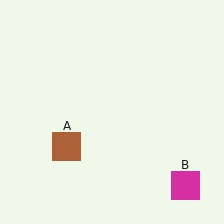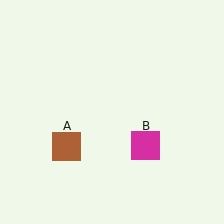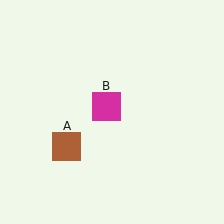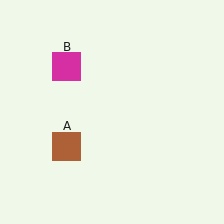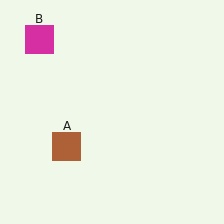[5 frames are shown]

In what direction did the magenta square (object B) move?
The magenta square (object B) moved up and to the left.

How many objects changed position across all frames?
1 object changed position: magenta square (object B).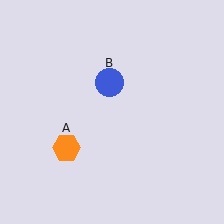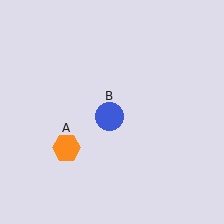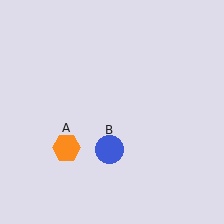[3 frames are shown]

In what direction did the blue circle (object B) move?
The blue circle (object B) moved down.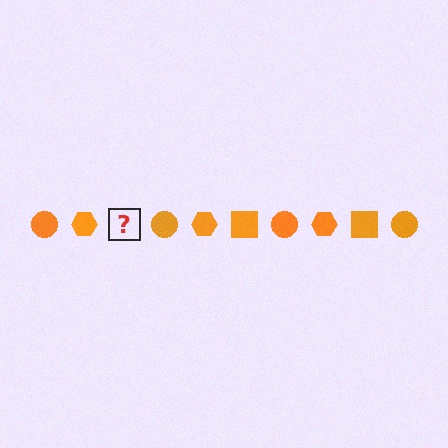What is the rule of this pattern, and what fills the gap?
The rule is that the pattern cycles through circle, hexagon, square shapes in orange. The gap should be filled with an orange square.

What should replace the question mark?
The question mark should be replaced with an orange square.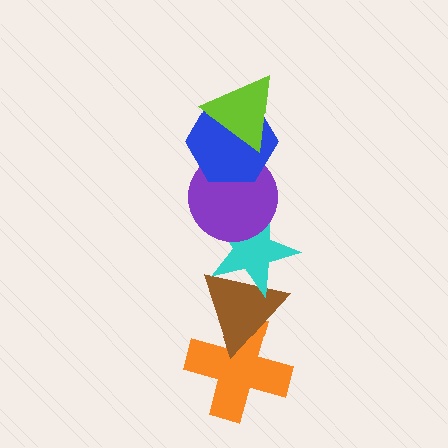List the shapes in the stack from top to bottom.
From top to bottom: the lime triangle, the blue hexagon, the purple circle, the cyan star, the brown triangle, the orange cross.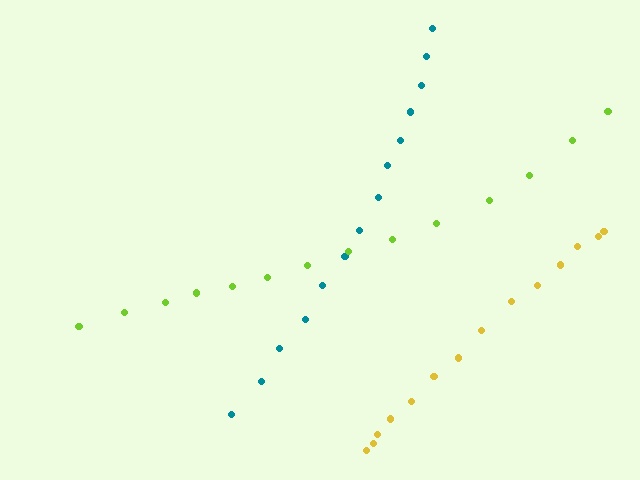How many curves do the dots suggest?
There are 3 distinct paths.